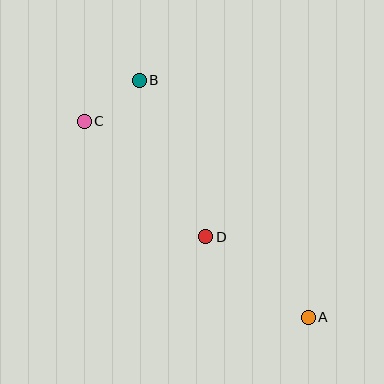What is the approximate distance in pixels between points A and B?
The distance between A and B is approximately 291 pixels.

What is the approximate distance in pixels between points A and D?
The distance between A and D is approximately 130 pixels.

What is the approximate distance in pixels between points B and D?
The distance between B and D is approximately 170 pixels.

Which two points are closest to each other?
Points B and C are closest to each other.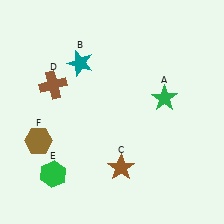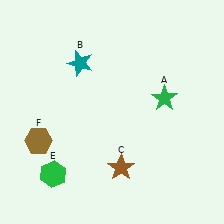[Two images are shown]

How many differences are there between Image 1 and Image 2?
There is 1 difference between the two images.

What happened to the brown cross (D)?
The brown cross (D) was removed in Image 2. It was in the top-left area of Image 1.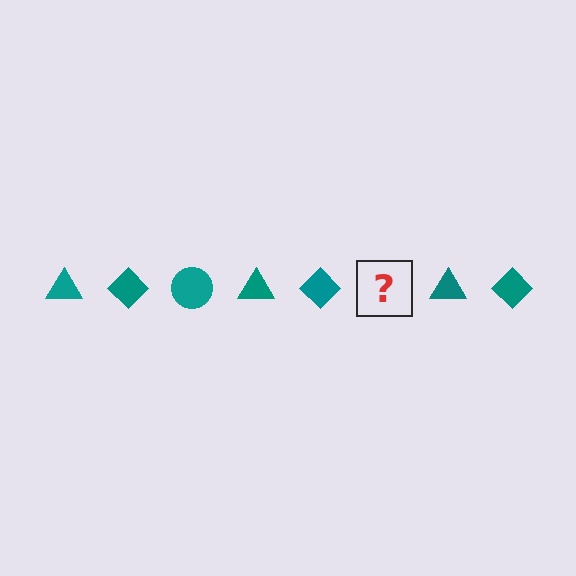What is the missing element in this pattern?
The missing element is a teal circle.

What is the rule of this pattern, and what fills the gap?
The rule is that the pattern cycles through triangle, diamond, circle shapes in teal. The gap should be filled with a teal circle.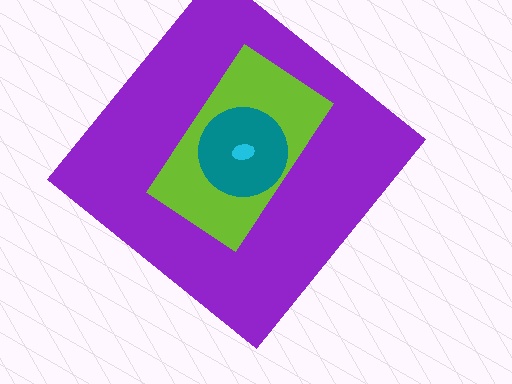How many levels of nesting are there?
4.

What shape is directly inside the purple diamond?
The lime rectangle.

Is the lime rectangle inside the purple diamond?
Yes.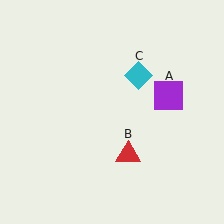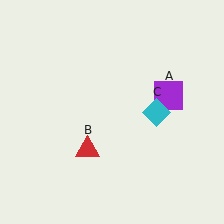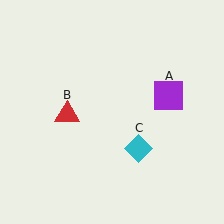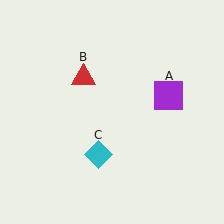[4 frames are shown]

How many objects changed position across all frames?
2 objects changed position: red triangle (object B), cyan diamond (object C).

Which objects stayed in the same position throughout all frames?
Purple square (object A) remained stationary.